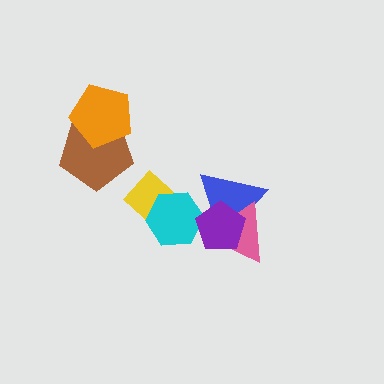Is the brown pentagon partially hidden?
Yes, it is partially covered by another shape.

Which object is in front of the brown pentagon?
The orange pentagon is in front of the brown pentagon.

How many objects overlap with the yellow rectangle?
1 object overlaps with the yellow rectangle.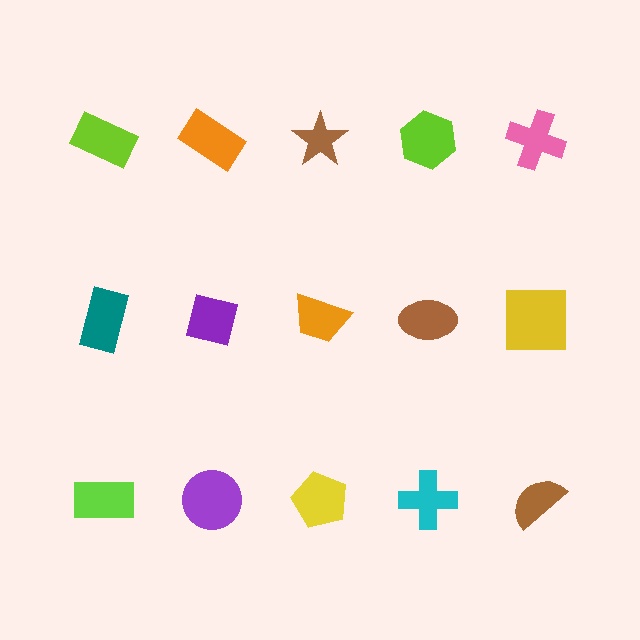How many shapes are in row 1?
5 shapes.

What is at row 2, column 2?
A purple square.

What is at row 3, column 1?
A lime rectangle.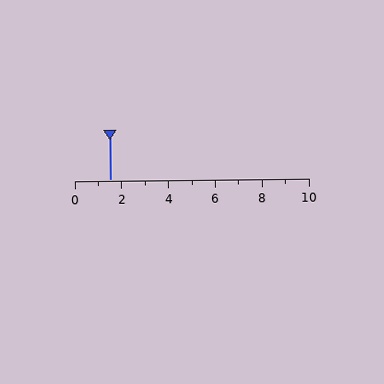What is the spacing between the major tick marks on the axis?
The major ticks are spaced 2 apart.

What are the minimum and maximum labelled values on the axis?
The axis runs from 0 to 10.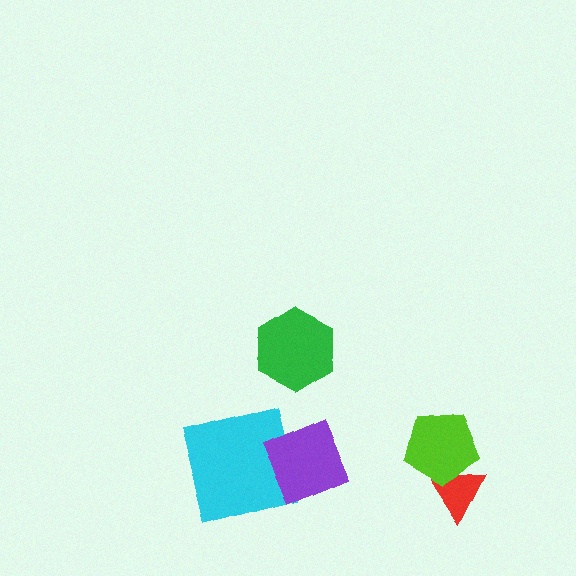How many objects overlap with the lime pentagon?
1 object overlaps with the lime pentagon.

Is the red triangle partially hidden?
Yes, it is partially covered by another shape.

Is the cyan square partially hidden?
Yes, it is partially covered by another shape.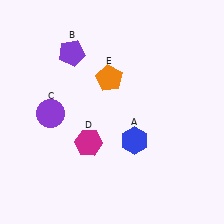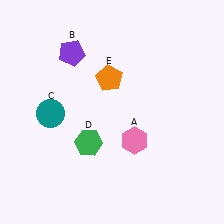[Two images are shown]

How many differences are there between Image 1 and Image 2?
There are 3 differences between the two images.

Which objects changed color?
A changed from blue to pink. C changed from purple to teal. D changed from magenta to green.